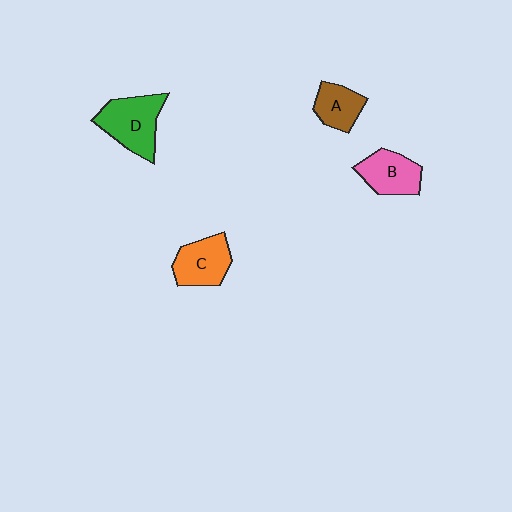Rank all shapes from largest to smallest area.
From largest to smallest: D (green), C (orange), B (pink), A (brown).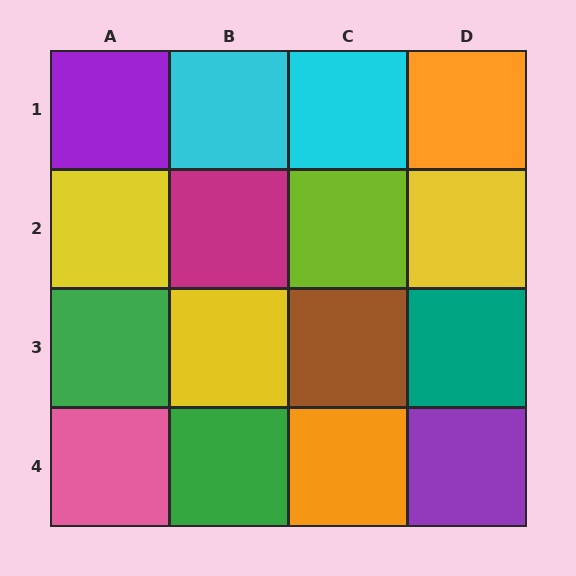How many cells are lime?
1 cell is lime.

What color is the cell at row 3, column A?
Green.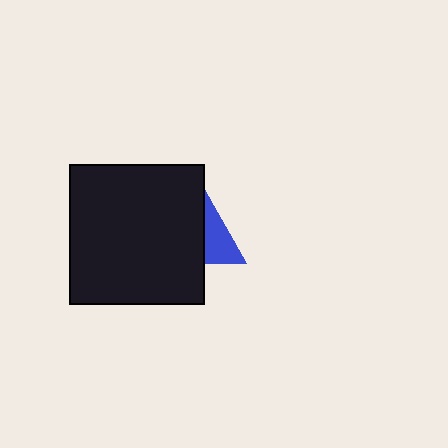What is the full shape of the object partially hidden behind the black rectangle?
The partially hidden object is a blue triangle.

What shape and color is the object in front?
The object in front is a black rectangle.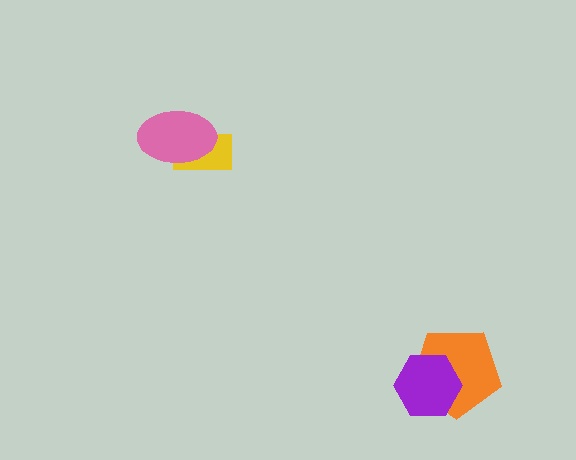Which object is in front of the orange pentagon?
The purple hexagon is in front of the orange pentagon.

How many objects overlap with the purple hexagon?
1 object overlaps with the purple hexagon.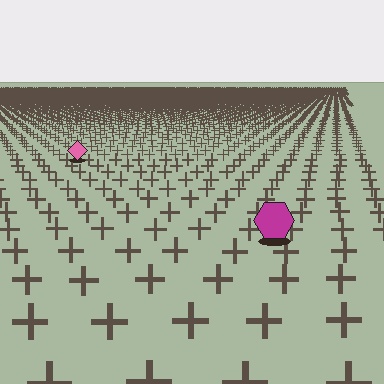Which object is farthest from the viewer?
The pink diamond is farthest from the viewer. It appears smaller and the ground texture around it is denser.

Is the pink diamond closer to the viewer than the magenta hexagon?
No. The magenta hexagon is closer — you can tell from the texture gradient: the ground texture is coarser near it.